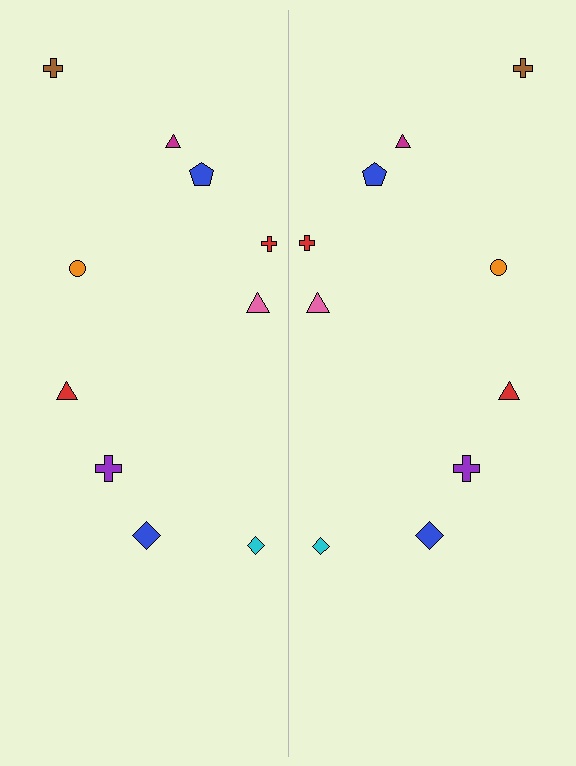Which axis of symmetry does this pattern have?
The pattern has a vertical axis of symmetry running through the center of the image.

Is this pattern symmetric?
Yes, this pattern has bilateral (reflection) symmetry.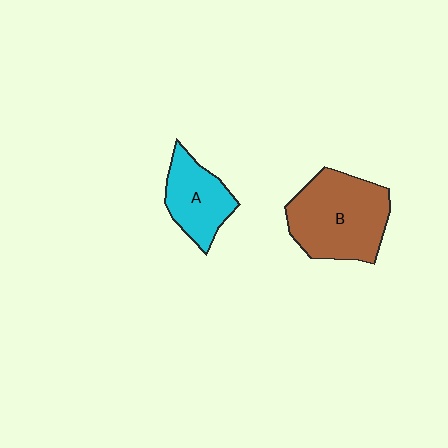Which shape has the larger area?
Shape B (brown).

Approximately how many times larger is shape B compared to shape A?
Approximately 1.7 times.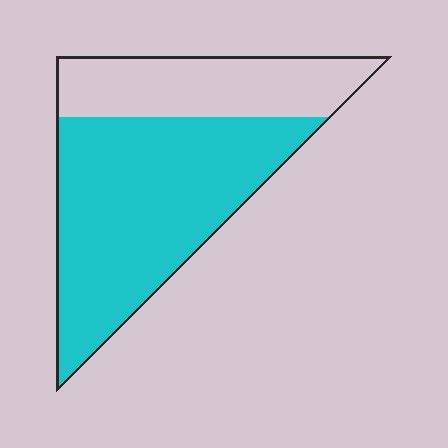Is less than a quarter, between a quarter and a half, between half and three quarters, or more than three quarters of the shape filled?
Between half and three quarters.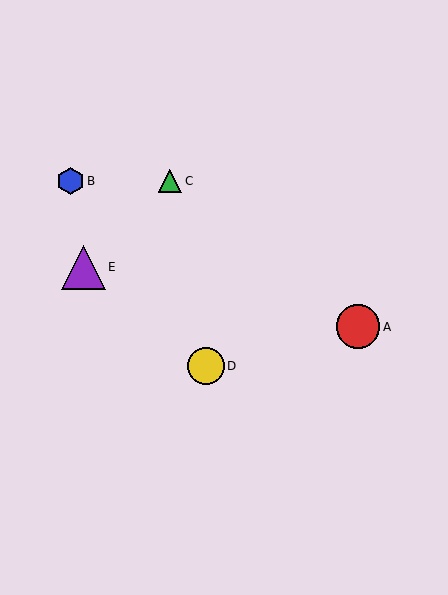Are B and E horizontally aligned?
No, B is at y≈181 and E is at y≈267.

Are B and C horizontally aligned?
Yes, both are at y≈181.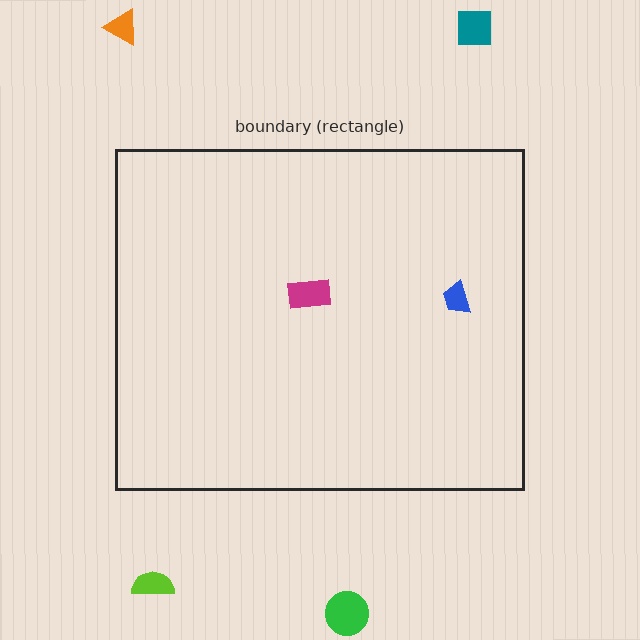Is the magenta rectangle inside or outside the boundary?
Inside.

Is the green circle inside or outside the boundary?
Outside.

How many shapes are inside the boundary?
2 inside, 4 outside.